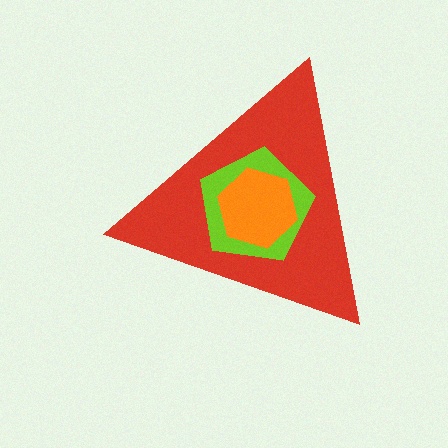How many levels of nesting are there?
3.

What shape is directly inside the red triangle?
The lime pentagon.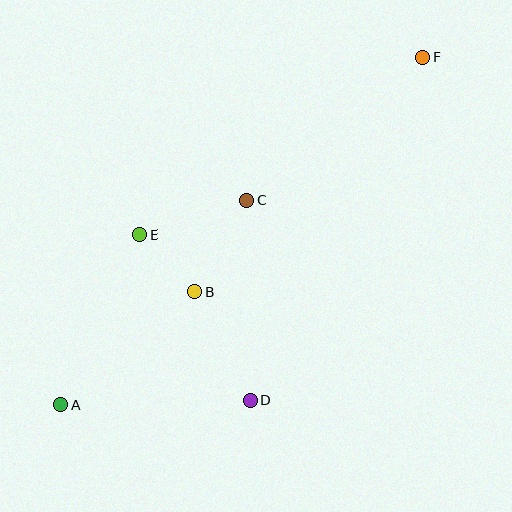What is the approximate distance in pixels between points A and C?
The distance between A and C is approximately 276 pixels.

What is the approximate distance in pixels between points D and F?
The distance between D and F is approximately 384 pixels.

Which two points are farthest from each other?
Points A and F are farthest from each other.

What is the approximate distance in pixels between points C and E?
The distance between C and E is approximately 112 pixels.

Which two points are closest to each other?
Points B and E are closest to each other.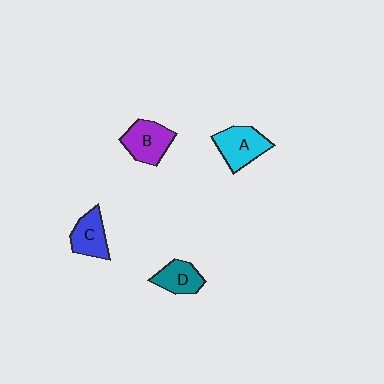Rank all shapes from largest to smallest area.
From largest to smallest: A (cyan), B (purple), C (blue), D (teal).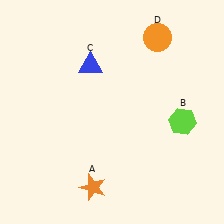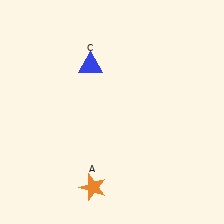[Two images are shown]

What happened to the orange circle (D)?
The orange circle (D) was removed in Image 2. It was in the top-right area of Image 1.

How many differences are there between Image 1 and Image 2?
There are 2 differences between the two images.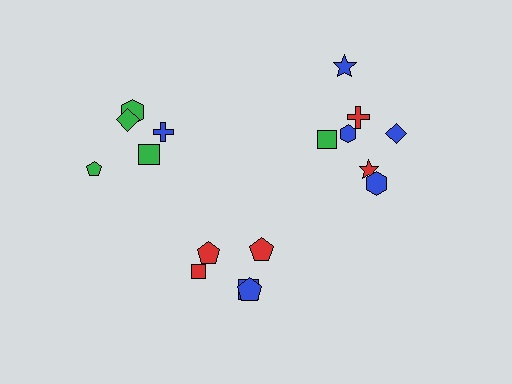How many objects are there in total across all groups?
There are 17 objects.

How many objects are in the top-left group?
There are 5 objects.